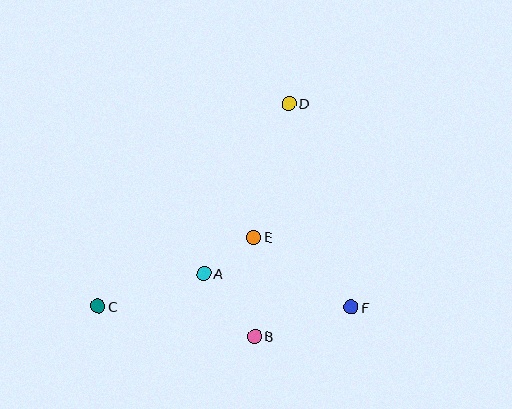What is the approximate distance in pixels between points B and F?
The distance between B and F is approximately 101 pixels.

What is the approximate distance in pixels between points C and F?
The distance between C and F is approximately 253 pixels.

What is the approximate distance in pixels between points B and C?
The distance between B and C is approximately 160 pixels.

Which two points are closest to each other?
Points A and E are closest to each other.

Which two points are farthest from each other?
Points C and D are farthest from each other.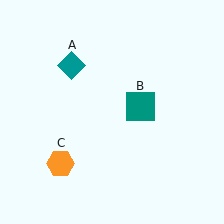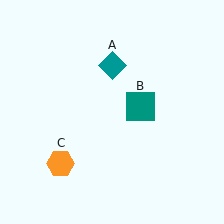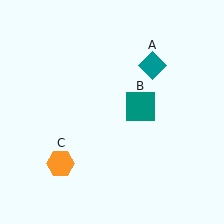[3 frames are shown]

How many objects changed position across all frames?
1 object changed position: teal diamond (object A).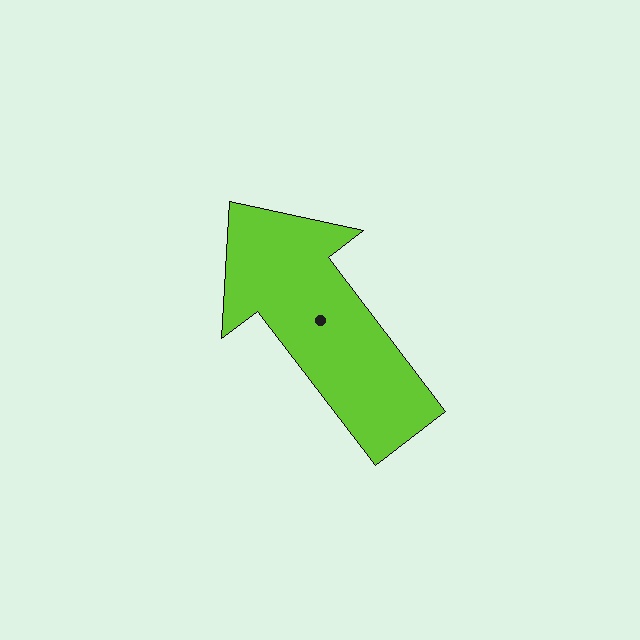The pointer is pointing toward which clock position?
Roughly 11 o'clock.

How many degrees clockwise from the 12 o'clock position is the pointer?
Approximately 323 degrees.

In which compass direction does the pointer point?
Northwest.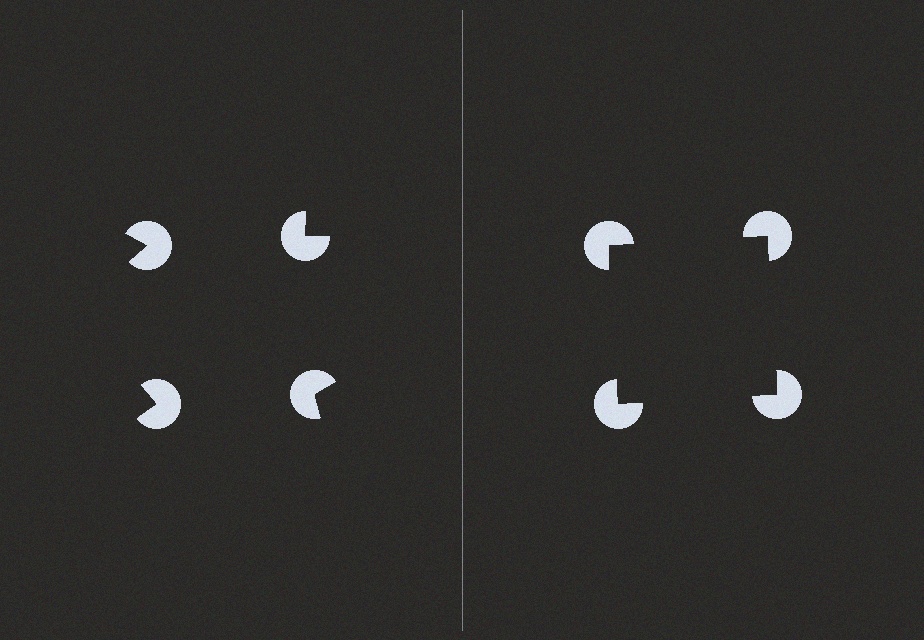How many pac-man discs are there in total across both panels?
8 — 4 on each side.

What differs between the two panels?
The pac-man discs are positioned identically on both sides; only the wedge orientations differ. On the right they align to a square; on the left they are misaligned.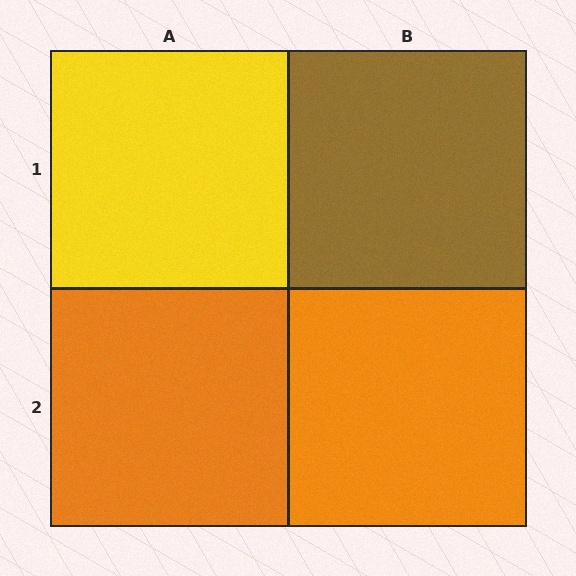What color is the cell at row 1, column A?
Yellow.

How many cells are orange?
2 cells are orange.